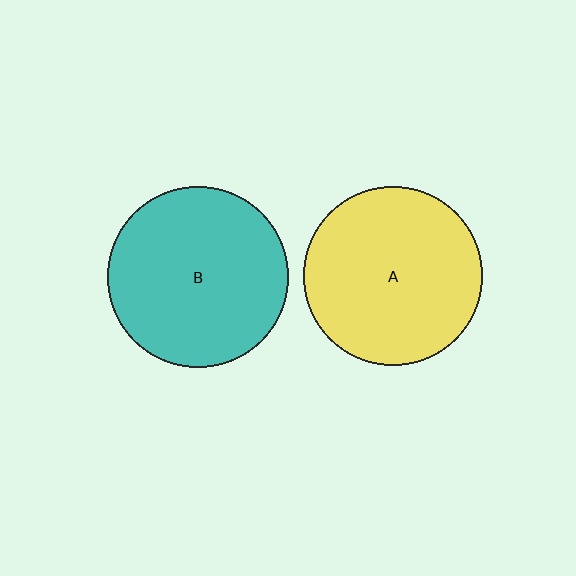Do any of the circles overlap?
No, none of the circles overlap.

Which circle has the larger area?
Circle B (teal).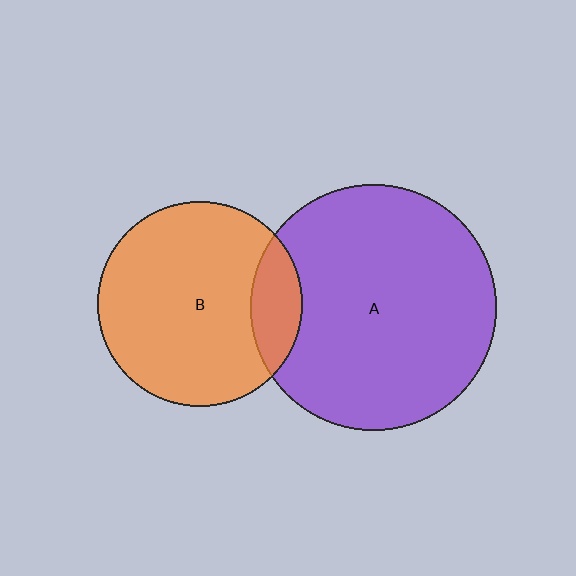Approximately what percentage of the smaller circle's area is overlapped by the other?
Approximately 15%.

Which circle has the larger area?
Circle A (purple).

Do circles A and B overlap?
Yes.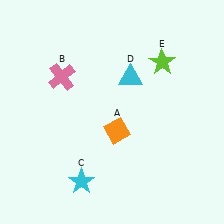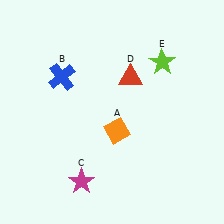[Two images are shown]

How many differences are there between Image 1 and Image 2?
There are 3 differences between the two images.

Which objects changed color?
B changed from pink to blue. C changed from cyan to magenta. D changed from cyan to red.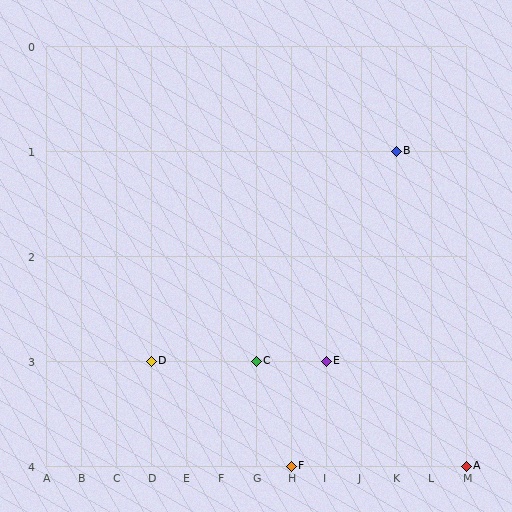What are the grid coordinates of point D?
Point D is at grid coordinates (D, 3).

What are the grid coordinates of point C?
Point C is at grid coordinates (G, 3).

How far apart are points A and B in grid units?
Points A and B are 2 columns and 3 rows apart (about 3.6 grid units diagonally).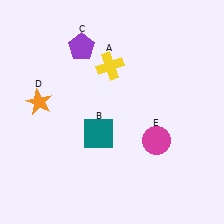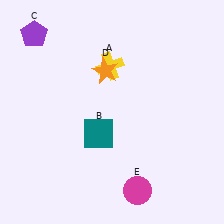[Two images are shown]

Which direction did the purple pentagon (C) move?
The purple pentagon (C) moved left.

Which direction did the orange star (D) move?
The orange star (D) moved right.